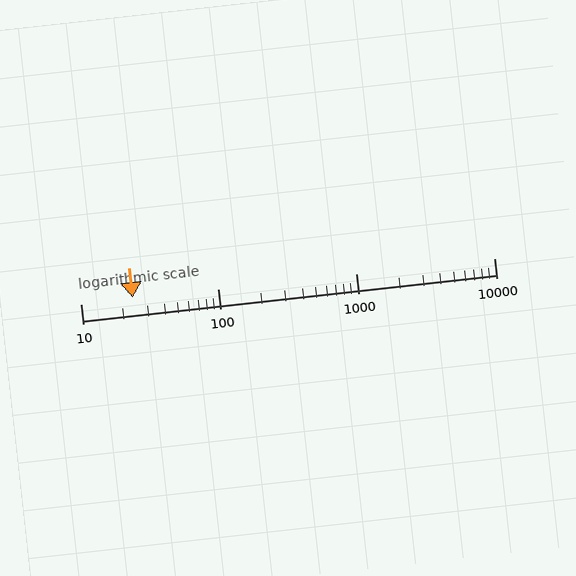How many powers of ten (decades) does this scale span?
The scale spans 3 decades, from 10 to 10000.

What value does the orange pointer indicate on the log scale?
The pointer indicates approximately 24.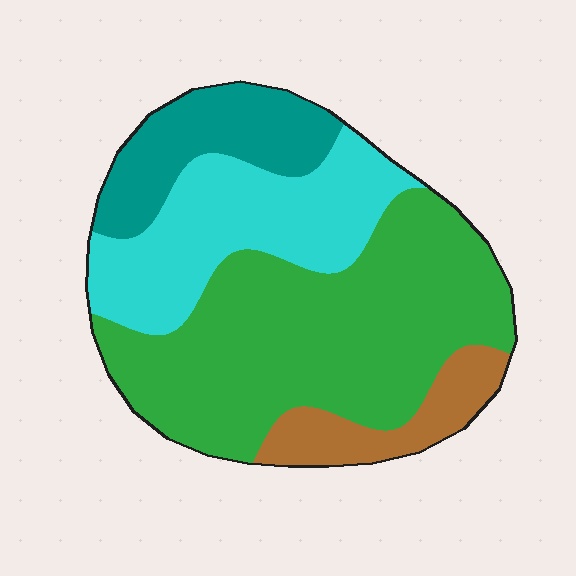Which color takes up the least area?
Brown, at roughly 10%.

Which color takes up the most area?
Green, at roughly 50%.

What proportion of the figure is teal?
Teal takes up about one sixth (1/6) of the figure.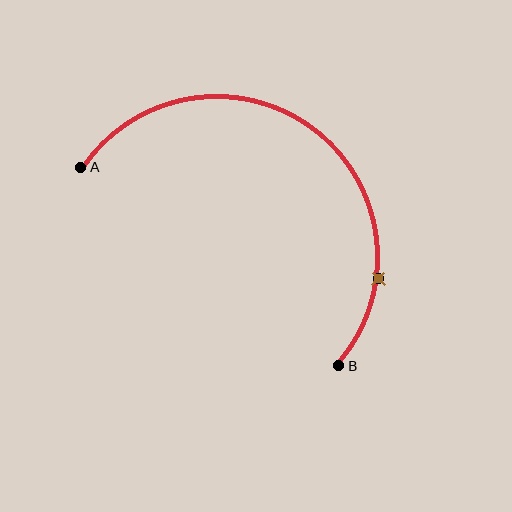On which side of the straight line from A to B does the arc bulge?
The arc bulges above and to the right of the straight line connecting A and B.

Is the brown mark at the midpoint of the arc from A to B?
No. The brown mark lies on the arc but is closer to endpoint B. The arc midpoint would be at the point on the curve equidistant along the arc from both A and B.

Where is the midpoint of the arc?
The arc midpoint is the point on the curve farthest from the straight line joining A and B. It sits above and to the right of that line.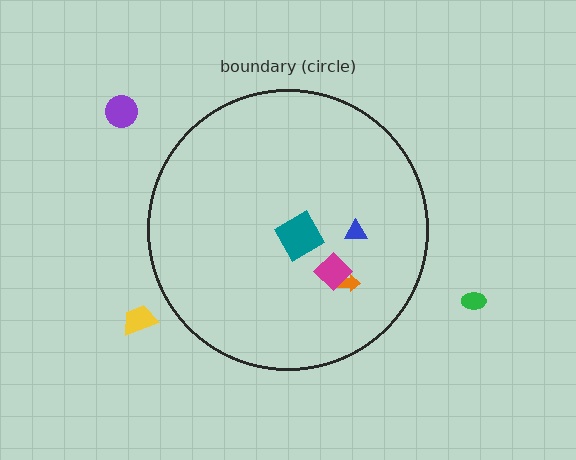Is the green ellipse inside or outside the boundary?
Outside.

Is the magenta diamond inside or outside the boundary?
Inside.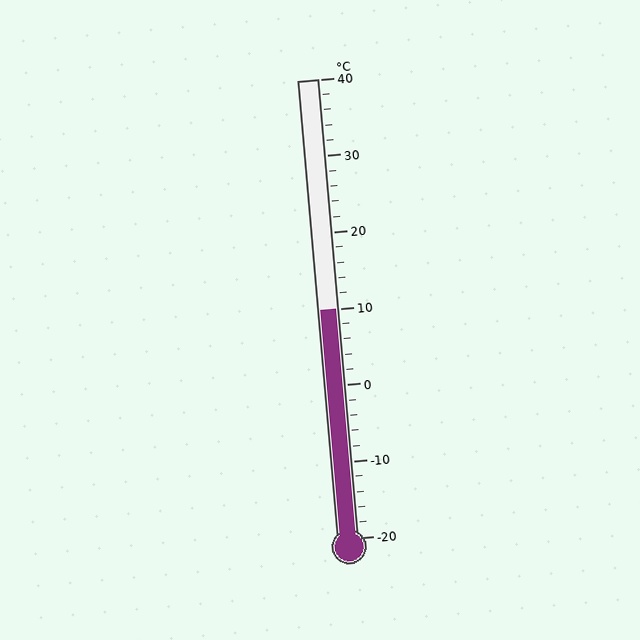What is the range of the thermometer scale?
The thermometer scale ranges from -20°C to 40°C.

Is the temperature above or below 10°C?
The temperature is at 10°C.